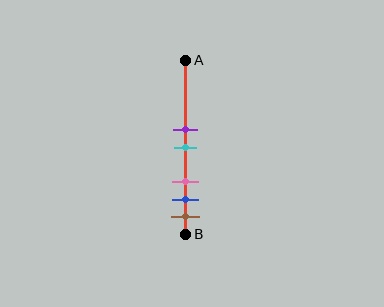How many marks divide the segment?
There are 5 marks dividing the segment.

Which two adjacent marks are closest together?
The purple and cyan marks are the closest adjacent pair.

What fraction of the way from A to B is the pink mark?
The pink mark is approximately 70% (0.7) of the way from A to B.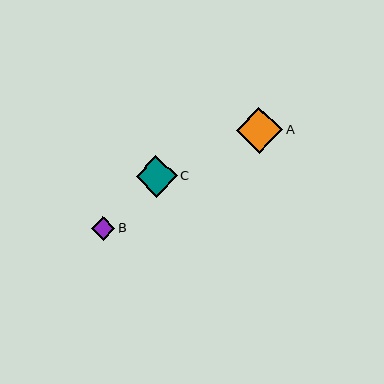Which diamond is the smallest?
Diamond B is the smallest with a size of approximately 23 pixels.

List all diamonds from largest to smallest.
From largest to smallest: A, C, B.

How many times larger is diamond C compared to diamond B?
Diamond C is approximately 1.8 times the size of diamond B.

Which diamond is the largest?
Diamond A is the largest with a size of approximately 46 pixels.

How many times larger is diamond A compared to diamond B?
Diamond A is approximately 2.0 times the size of diamond B.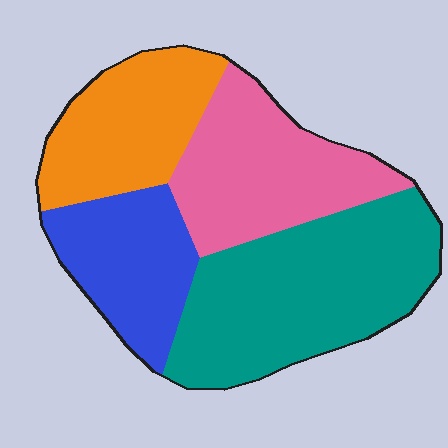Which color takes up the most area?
Teal, at roughly 35%.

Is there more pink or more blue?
Pink.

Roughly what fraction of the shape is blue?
Blue takes up about one fifth (1/5) of the shape.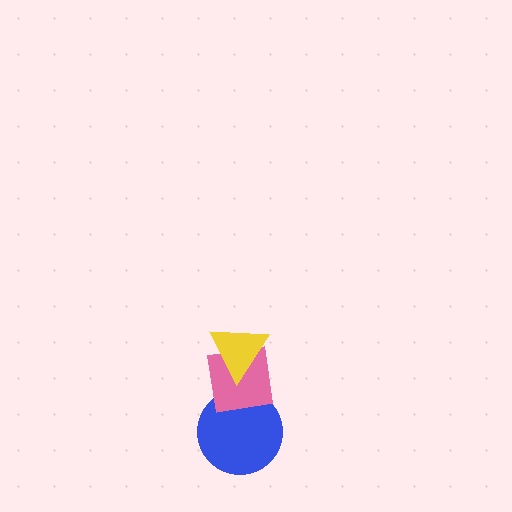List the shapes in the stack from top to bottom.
From top to bottom: the yellow triangle, the pink square, the blue circle.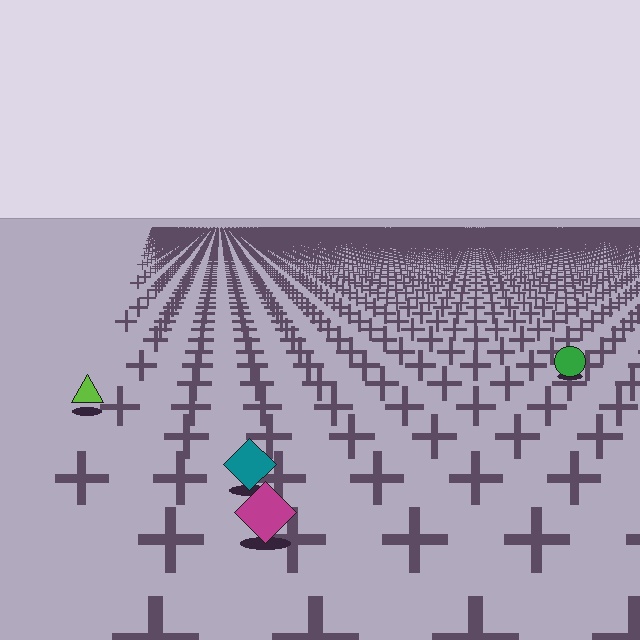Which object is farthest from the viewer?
The green circle is farthest from the viewer. It appears smaller and the ground texture around it is denser.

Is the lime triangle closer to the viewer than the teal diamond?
No. The teal diamond is closer — you can tell from the texture gradient: the ground texture is coarser near it.